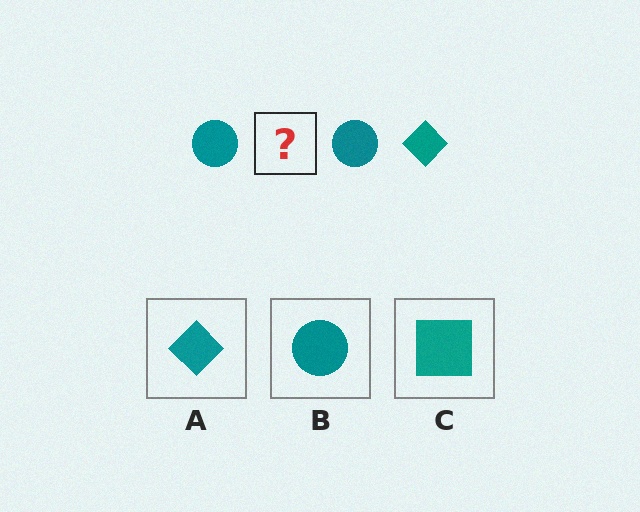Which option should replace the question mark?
Option A.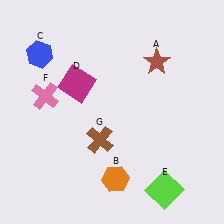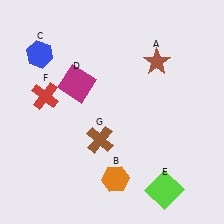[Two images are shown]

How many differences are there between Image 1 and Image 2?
There is 1 difference between the two images.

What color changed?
The cross (F) changed from pink in Image 1 to red in Image 2.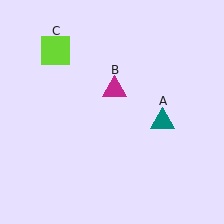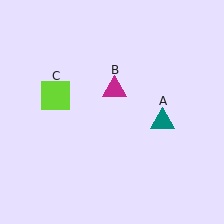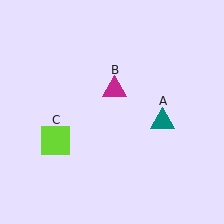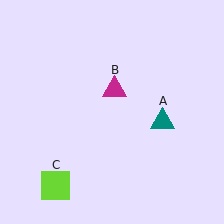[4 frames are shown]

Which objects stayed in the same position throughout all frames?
Teal triangle (object A) and magenta triangle (object B) remained stationary.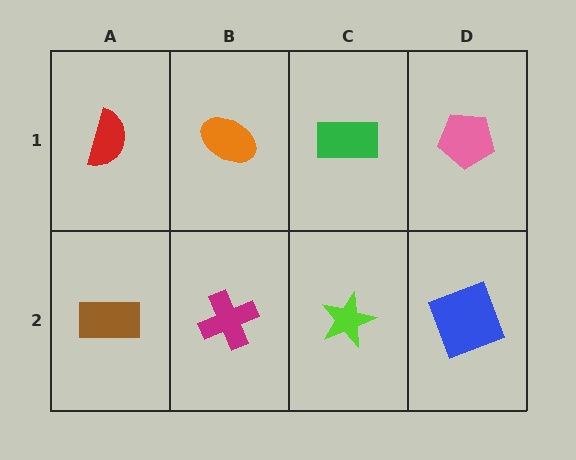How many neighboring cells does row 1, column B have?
3.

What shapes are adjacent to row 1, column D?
A blue square (row 2, column D), a green rectangle (row 1, column C).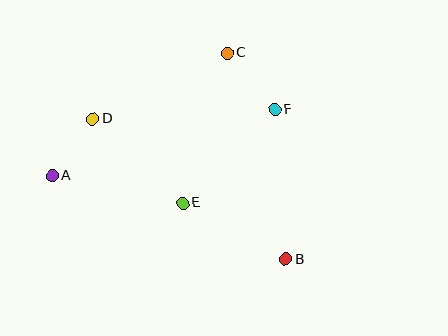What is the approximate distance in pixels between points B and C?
The distance between B and C is approximately 214 pixels.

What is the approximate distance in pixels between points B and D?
The distance between B and D is approximately 239 pixels.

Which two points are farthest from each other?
Points A and B are farthest from each other.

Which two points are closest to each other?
Points A and D are closest to each other.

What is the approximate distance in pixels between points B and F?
The distance between B and F is approximately 150 pixels.